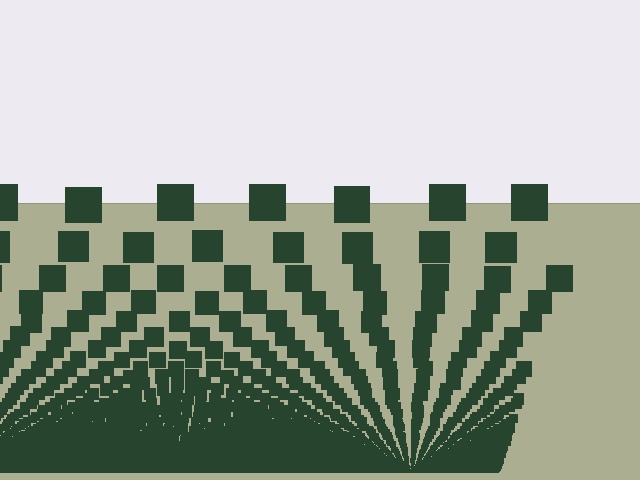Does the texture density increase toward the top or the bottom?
Density increases toward the bottom.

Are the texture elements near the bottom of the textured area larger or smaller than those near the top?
Smaller. The gradient is inverted — elements near the bottom are smaller and denser.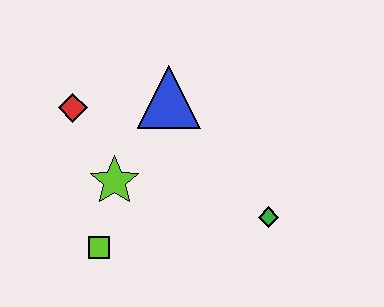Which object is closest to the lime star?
The lime square is closest to the lime star.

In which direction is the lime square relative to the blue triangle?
The lime square is below the blue triangle.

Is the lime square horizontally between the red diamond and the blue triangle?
Yes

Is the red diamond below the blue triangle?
Yes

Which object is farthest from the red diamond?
The green diamond is farthest from the red diamond.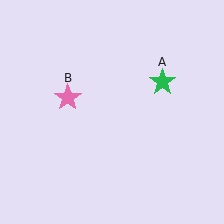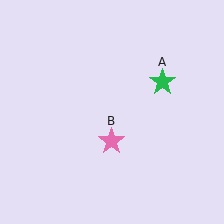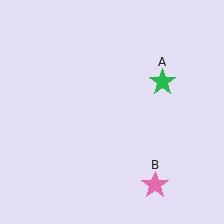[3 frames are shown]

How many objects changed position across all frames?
1 object changed position: pink star (object B).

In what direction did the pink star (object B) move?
The pink star (object B) moved down and to the right.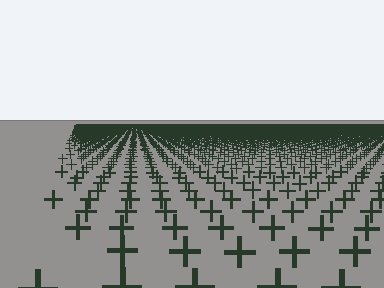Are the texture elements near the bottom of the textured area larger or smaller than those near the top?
Larger. Near the bottom, elements are closer to the viewer and appear at a bigger on-screen size.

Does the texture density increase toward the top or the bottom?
Density increases toward the top.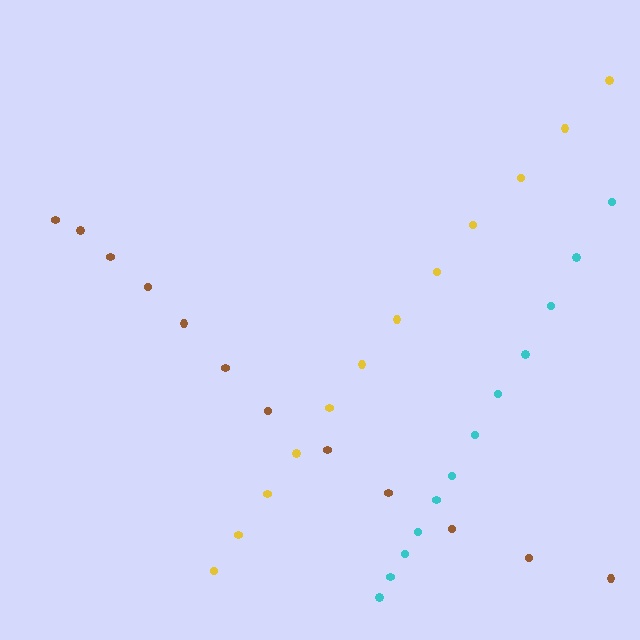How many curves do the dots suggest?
There are 3 distinct paths.